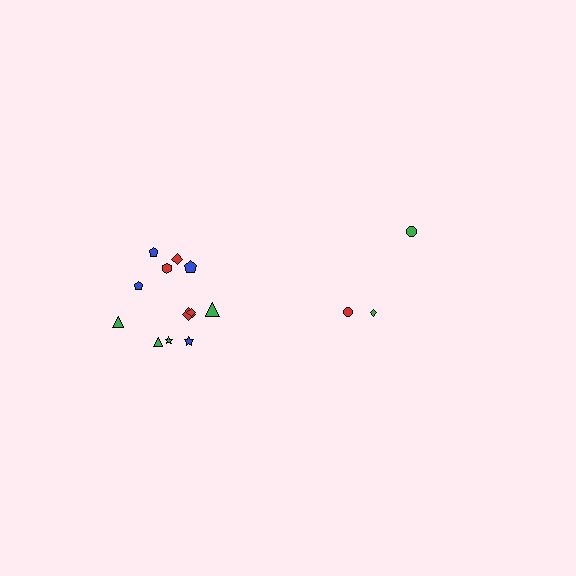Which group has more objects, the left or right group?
The left group.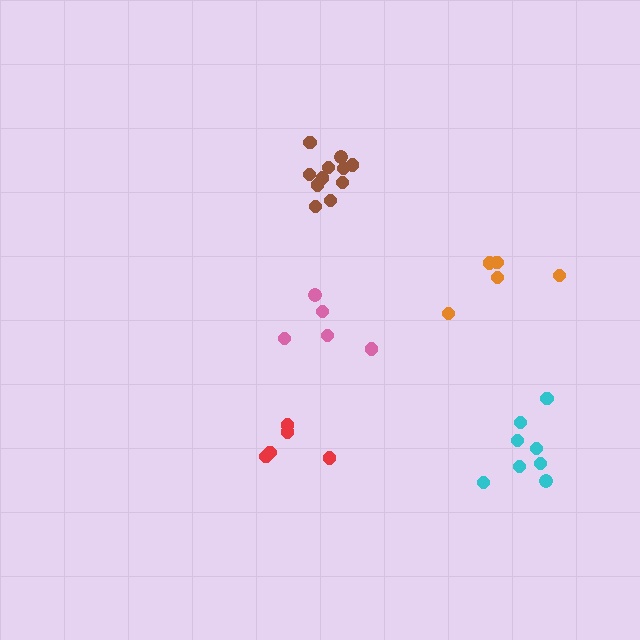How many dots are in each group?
Group 1: 11 dots, Group 2: 8 dots, Group 3: 5 dots, Group 4: 5 dots, Group 5: 5 dots (34 total).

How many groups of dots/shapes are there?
There are 5 groups.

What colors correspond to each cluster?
The clusters are colored: brown, cyan, pink, red, orange.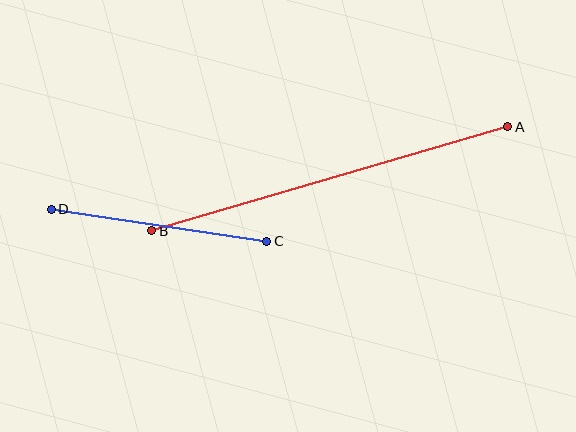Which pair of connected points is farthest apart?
Points A and B are farthest apart.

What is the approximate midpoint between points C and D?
The midpoint is at approximately (159, 225) pixels.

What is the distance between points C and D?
The distance is approximately 218 pixels.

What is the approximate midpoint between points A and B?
The midpoint is at approximately (330, 179) pixels.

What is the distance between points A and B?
The distance is approximately 371 pixels.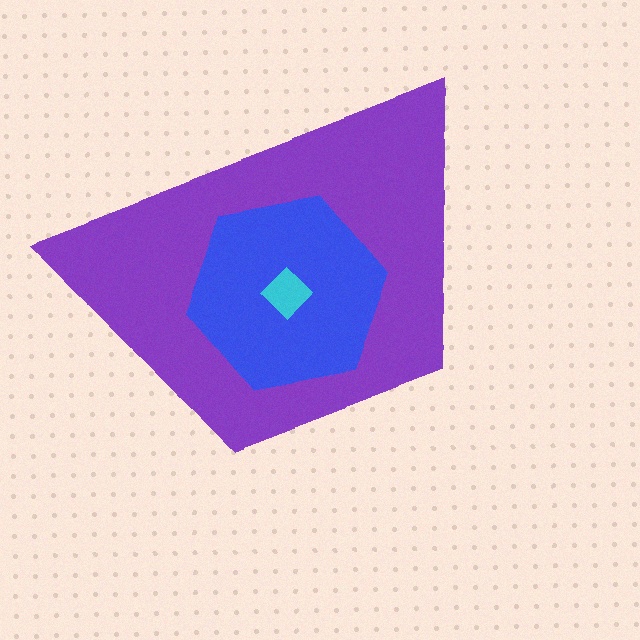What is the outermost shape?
The purple trapezoid.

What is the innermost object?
The cyan diamond.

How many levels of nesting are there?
3.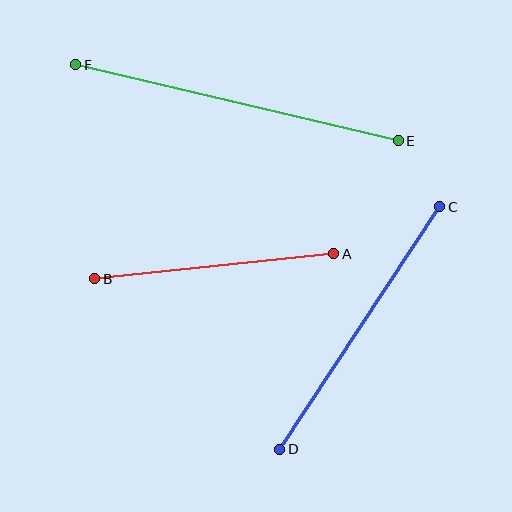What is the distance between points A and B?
The distance is approximately 240 pixels.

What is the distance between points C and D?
The distance is approximately 291 pixels.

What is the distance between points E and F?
The distance is approximately 332 pixels.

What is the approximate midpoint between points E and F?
The midpoint is at approximately (237, 103) pixels.